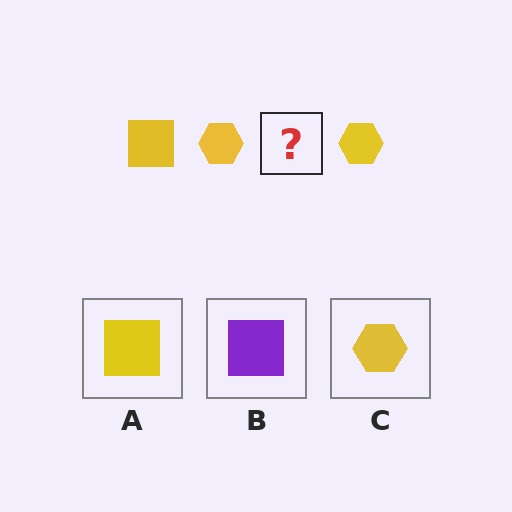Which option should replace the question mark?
Option A.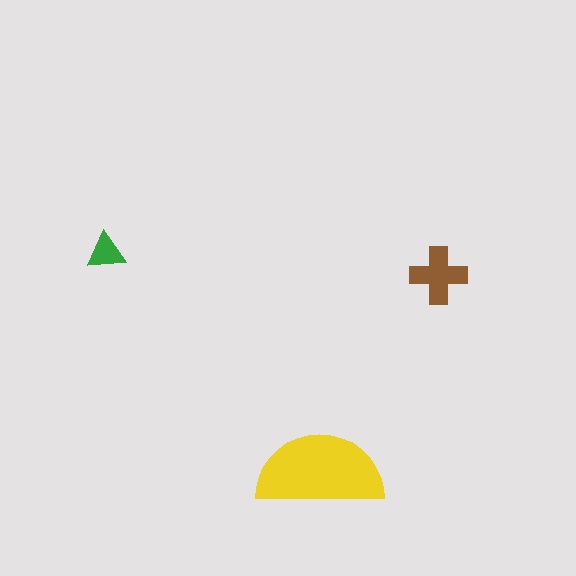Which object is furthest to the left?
The green triangle is leftmost.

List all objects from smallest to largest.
The green triangle, the brown cross, the yellow semicircle.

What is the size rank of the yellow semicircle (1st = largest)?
1st.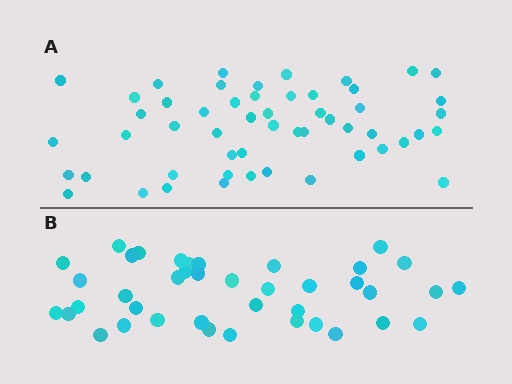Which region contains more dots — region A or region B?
Region A (the top region) has more dots.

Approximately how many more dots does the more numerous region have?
Region A has approximately 15 more dots than region B.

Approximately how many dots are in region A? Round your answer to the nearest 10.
About 50 dots. (The exact count is 53, which rounds to 50.)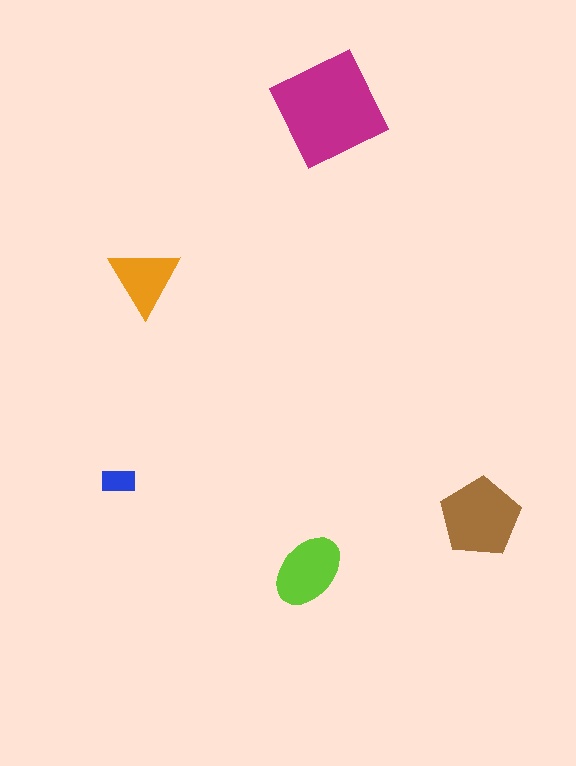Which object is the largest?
The magenta square.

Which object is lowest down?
The lime ellipse is bottommost.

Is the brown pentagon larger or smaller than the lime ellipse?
Larger.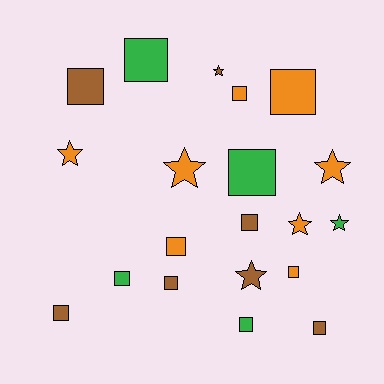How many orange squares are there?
There are 4 orange squares.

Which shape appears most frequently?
Square, with 13 objects.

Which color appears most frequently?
Orange, with 8 objects.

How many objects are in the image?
There are 20 objects.